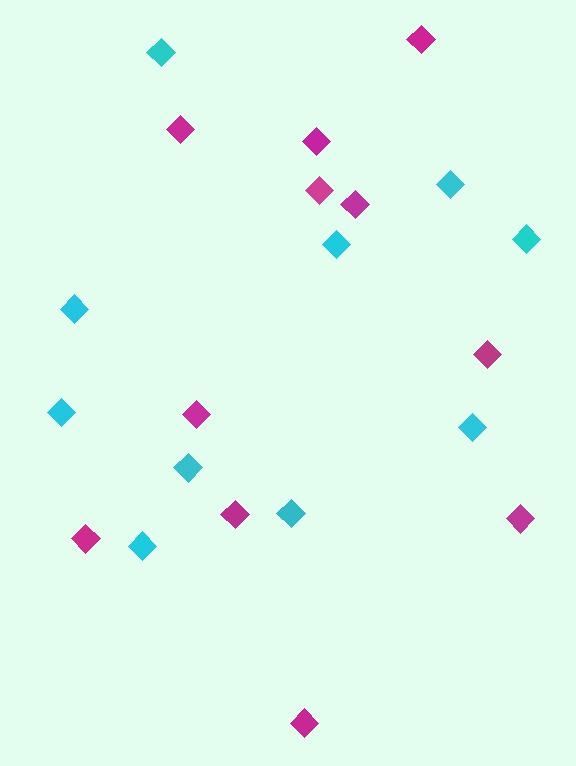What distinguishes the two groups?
There are 2 groups: one group of cyan diamonds (10) and one group of magenta diamonds (11).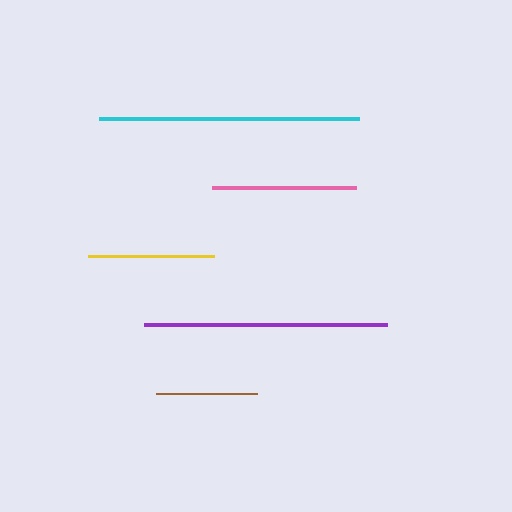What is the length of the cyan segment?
The cyan segment is approximately 260 pixels long.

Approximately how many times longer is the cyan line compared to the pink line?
The cyan line is approximately 1.8 times the length of the pink line.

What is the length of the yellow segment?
The yellow segment is approximately 127 pixels long.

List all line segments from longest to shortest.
From longest to shortest: cyan, purple, pink, yellow, brown.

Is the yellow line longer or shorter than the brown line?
The yellow line is longer than the brown line.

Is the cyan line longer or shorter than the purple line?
The cyan line is longer than the purple line.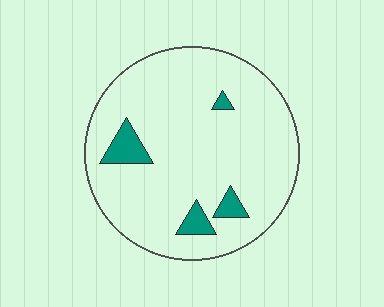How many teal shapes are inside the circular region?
4.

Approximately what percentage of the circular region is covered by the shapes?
Approximately 10%.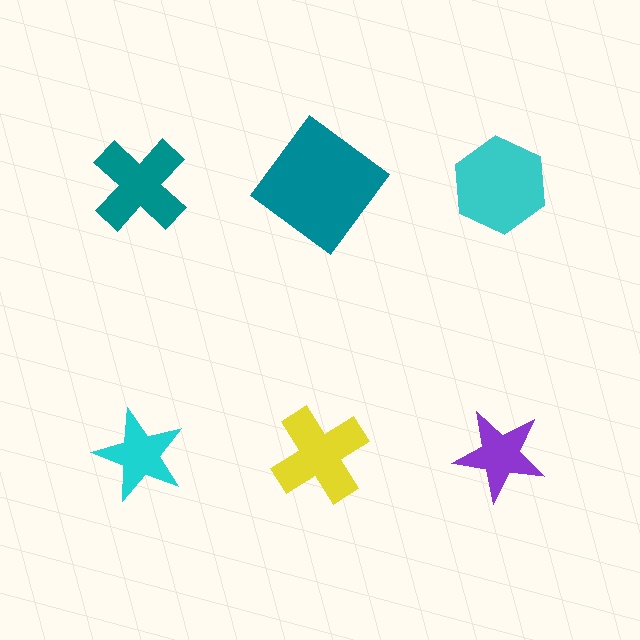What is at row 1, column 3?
A cyan hexagon.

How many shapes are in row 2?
3 shapes.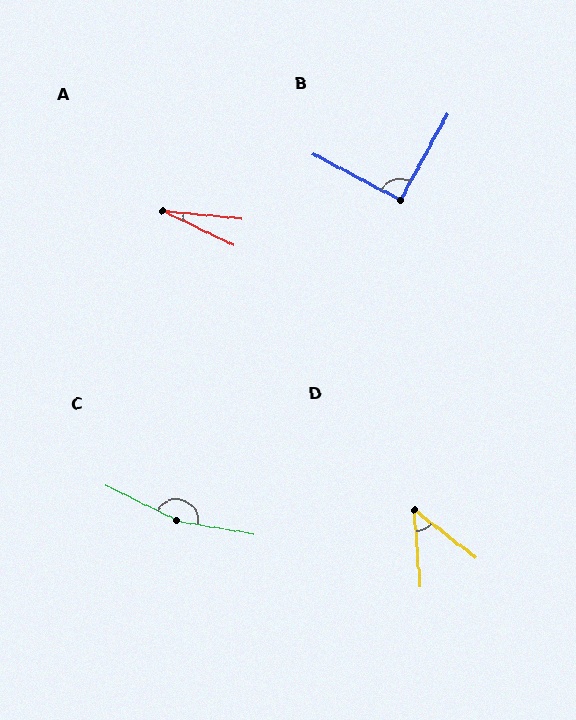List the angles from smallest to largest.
A (20°), D (48°), B (91°), C (163°).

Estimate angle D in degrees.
Approximately 48 degrees.